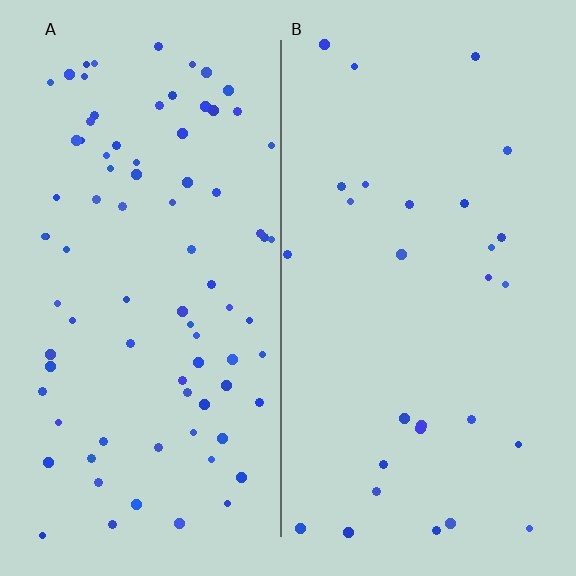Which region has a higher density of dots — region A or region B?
A (the left).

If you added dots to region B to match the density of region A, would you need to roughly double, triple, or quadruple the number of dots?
Approximately triple.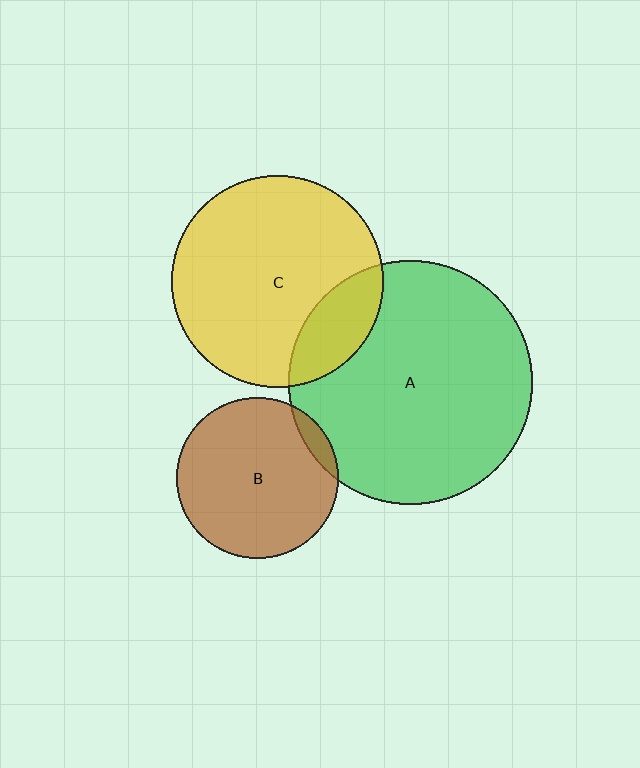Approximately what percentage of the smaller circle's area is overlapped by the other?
Approximately 5%.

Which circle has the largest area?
Circle A (green).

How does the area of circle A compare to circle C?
Approximately 1.3 times.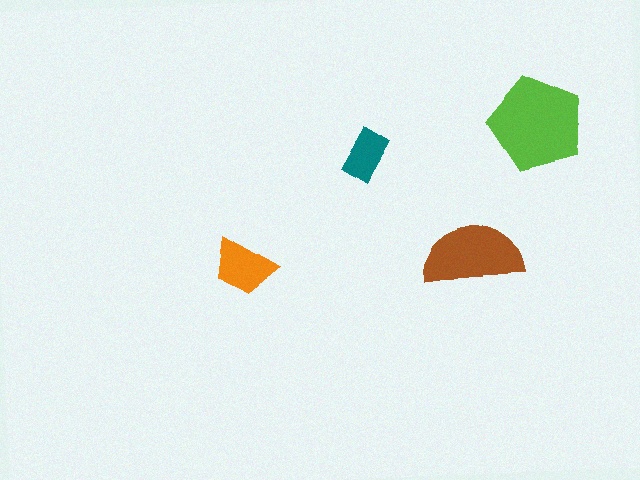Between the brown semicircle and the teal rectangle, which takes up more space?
The brown semicircle.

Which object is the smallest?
The teal rectangle.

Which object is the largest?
The lime pentagon.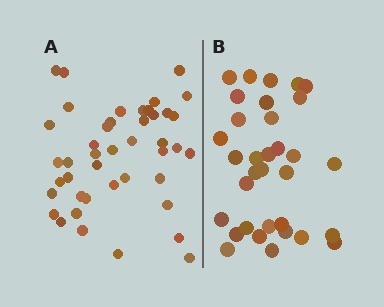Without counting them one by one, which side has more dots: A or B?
Region A (the left region) has more dots.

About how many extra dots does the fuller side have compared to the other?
Region A has roughly 10 or so more dots than region B.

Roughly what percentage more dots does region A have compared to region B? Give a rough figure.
About 30% more.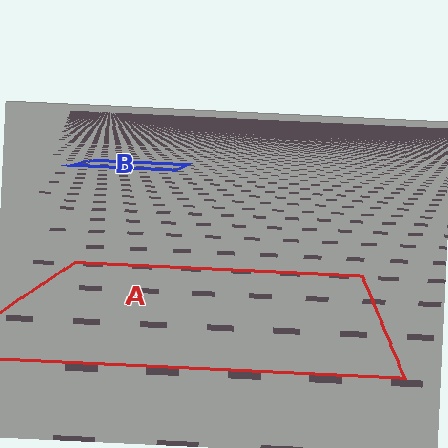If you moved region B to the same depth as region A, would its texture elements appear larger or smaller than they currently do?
They would appear larger. At a closer depth, the same texture elements are projected at a bigger on-screen size.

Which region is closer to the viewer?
Region A is closer. The texture elements there are larger and more spread out.